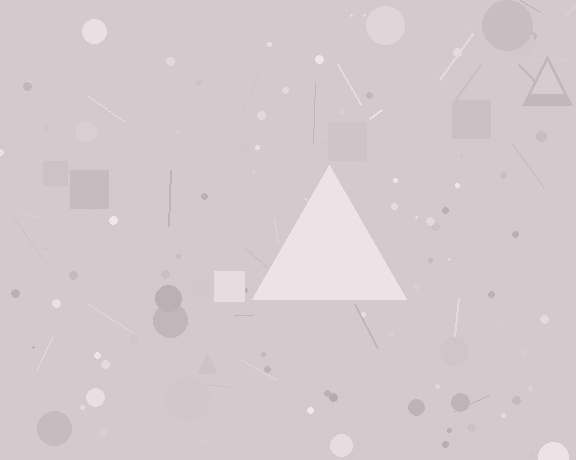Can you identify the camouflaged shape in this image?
The camouflaged shape is a triangle.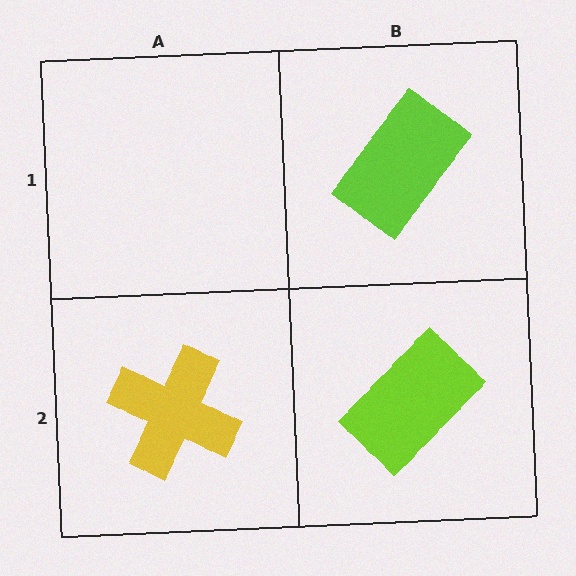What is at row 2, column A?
A yellow cross.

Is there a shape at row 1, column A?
No, that cell is empty.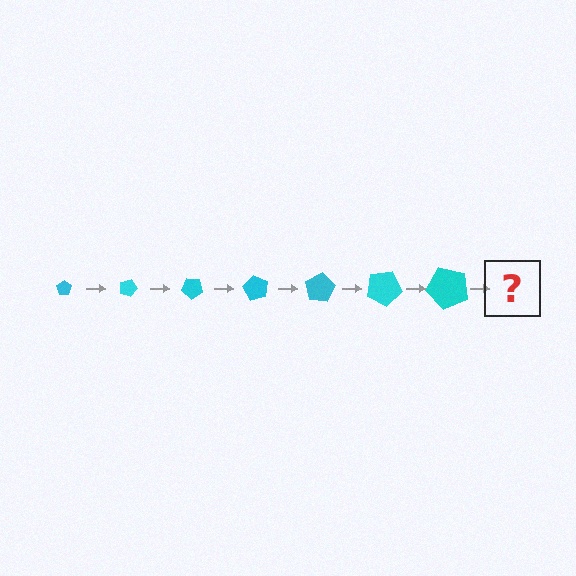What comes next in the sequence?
The next element should be a pentagon, larger than the previous one and rotated 140 degrees from the start.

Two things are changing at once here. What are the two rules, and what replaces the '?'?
The two rules are that the pentagon grows larger each step and it rotates 20 degrees each step. The '?' should be a pentagon, larger than the previous one and rotated 140 degrees from the start.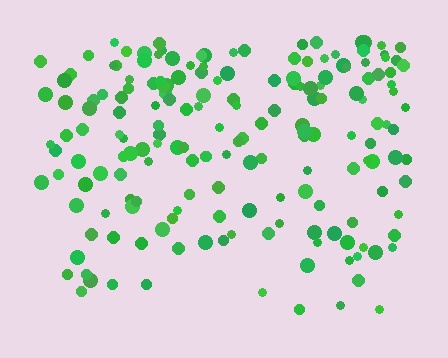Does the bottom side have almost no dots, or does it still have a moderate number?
Still a moderate number, just noticeably fewer than the top.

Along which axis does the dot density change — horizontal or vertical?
Vertical.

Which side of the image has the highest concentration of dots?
The top.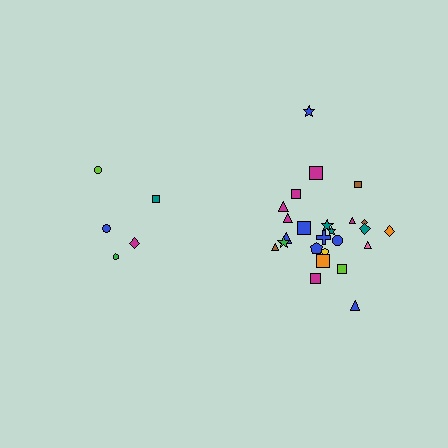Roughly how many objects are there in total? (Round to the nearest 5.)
Roughly 30 objects in total.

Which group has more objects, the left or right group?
The right group.